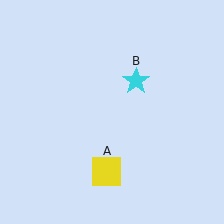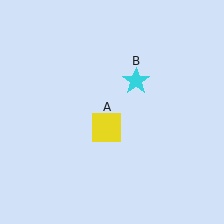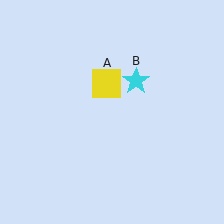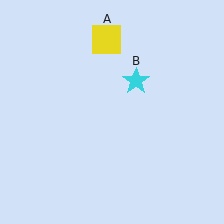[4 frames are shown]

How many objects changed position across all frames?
1 object changed position: yellow square (object A).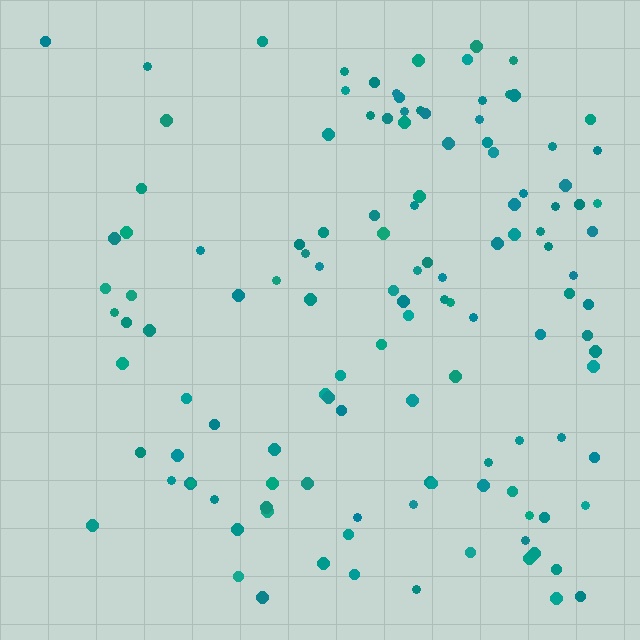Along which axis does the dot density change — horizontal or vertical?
Horizontal.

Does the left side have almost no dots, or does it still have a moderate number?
Still a moderate number, just noticeably fewer than the right.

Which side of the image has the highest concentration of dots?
The right.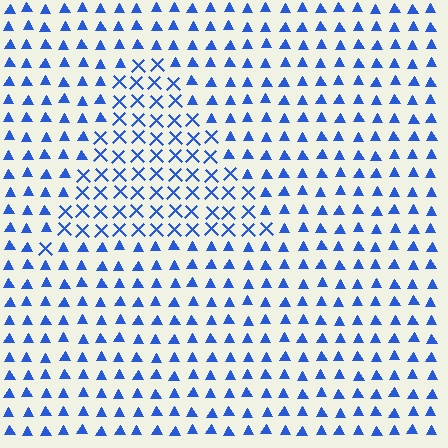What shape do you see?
I see a triangle.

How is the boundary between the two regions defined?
The boundary is defined by a change in element shape: X marks inside vs. triangles outside. All elements share the same color and spacing.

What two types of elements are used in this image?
The image uses X marks inside the triangle region and triangles outside it.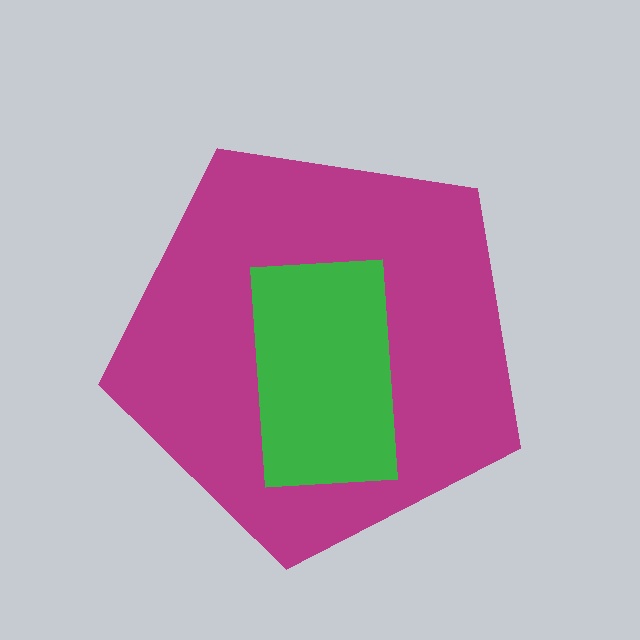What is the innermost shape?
The green rectangle.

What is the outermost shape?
The magenta pentagon.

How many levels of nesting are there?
2.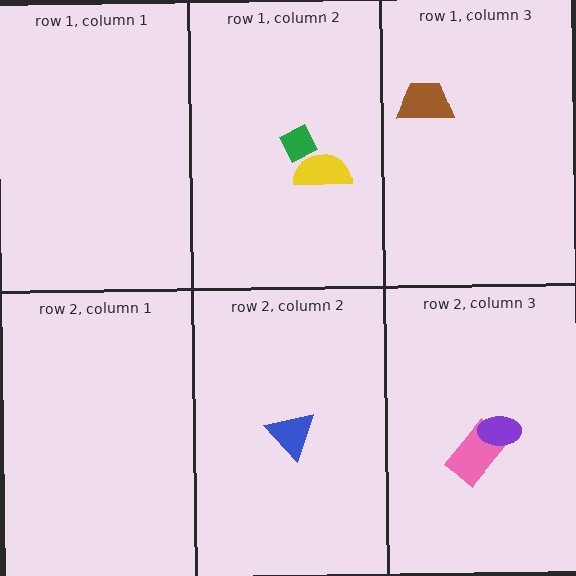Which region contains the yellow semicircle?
The row 1, column 2 region.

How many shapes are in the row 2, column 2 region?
1.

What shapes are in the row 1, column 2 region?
The green diamond, the yellow semicircle.